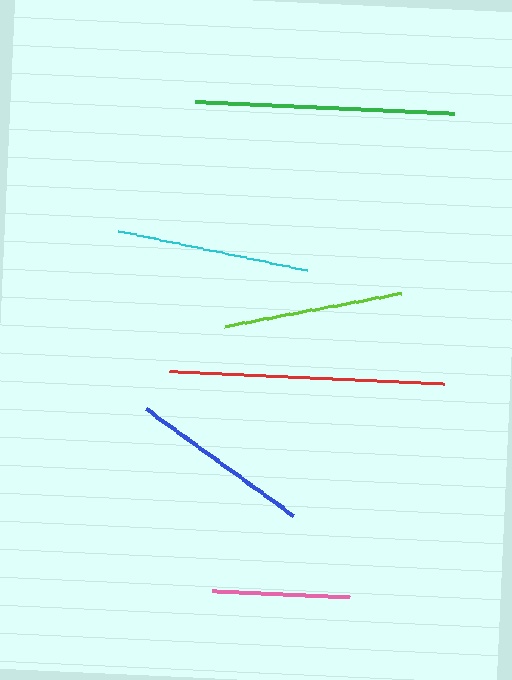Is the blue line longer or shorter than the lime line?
The blue line is longer than the lime line.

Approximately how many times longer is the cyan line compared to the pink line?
The cyan line is approximately 1.4 times the length of the pink line.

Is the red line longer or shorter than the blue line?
The red line is longer than the blue line.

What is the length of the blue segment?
The blue segment is approximately 182 pixels long.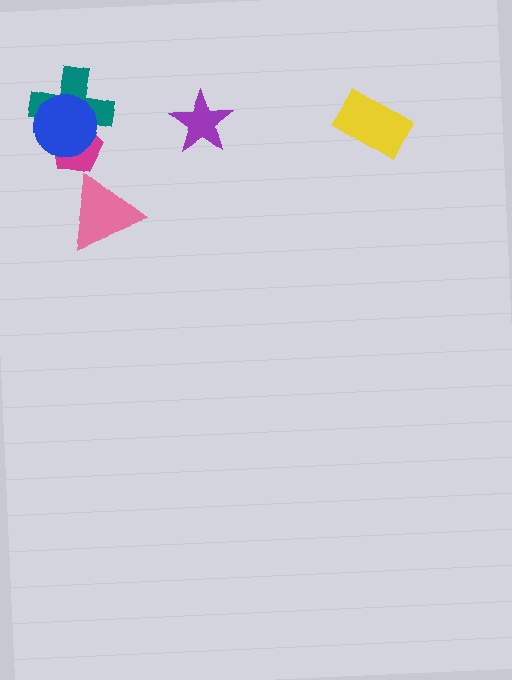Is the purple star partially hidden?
No, no other shape covers it.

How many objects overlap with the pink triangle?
0 objects overlap with the pink triangle.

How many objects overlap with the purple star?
0 objects overlap with the purple star.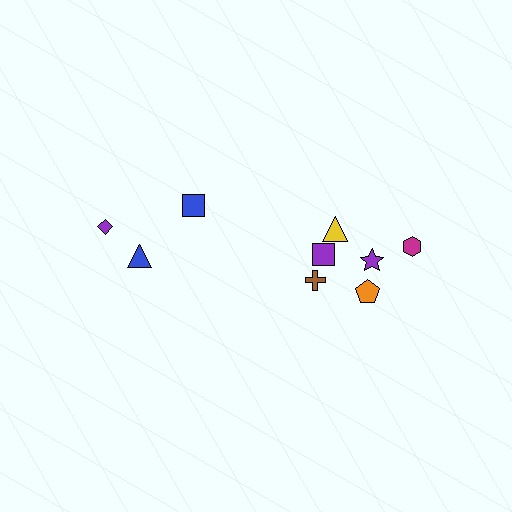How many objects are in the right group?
There are 6 objects.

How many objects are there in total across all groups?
There are 9 objects.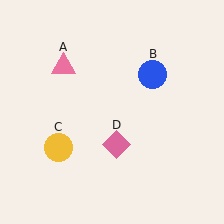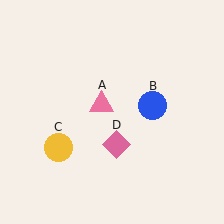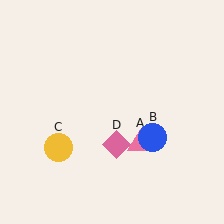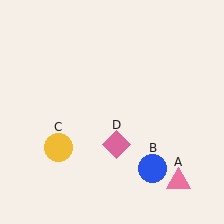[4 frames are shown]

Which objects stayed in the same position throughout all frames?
Yellow circle (object C) and pink diamond (object D) remained stationary.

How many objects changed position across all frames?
2 objects changed position: pink triangle (object A), blue circle (object B).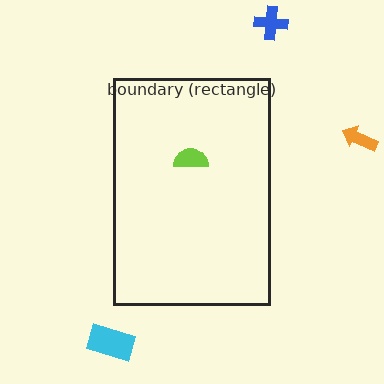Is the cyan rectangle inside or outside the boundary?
Outside.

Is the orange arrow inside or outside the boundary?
Outside.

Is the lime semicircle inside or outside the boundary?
Inside.